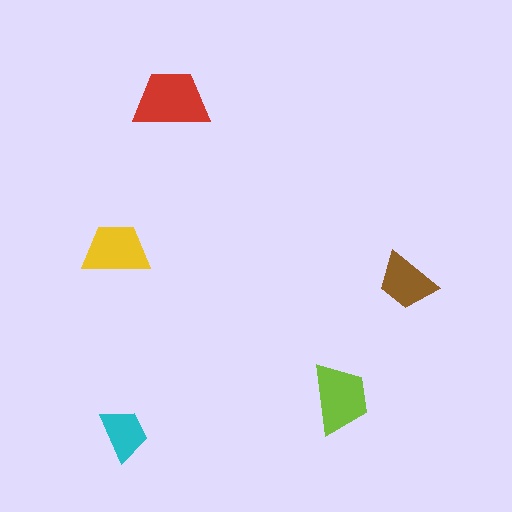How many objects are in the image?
There are 5 objects in the image.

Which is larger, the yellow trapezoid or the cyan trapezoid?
The yellow one.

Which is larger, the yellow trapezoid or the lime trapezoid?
The lime one.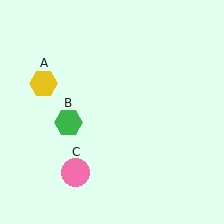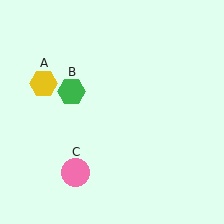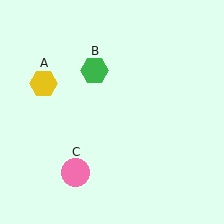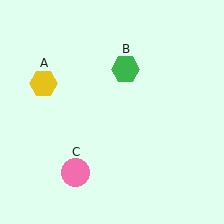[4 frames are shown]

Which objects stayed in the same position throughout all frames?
Yellow hexagon (object A) and pink circle (object C) remained stationary.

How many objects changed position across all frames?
1 object changed position: green hexagon (object B).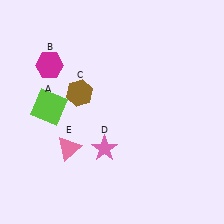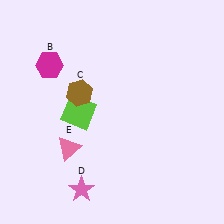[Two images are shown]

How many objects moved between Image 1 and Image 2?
2 objects moved between the two images.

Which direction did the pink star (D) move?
The pink star (D) moved down.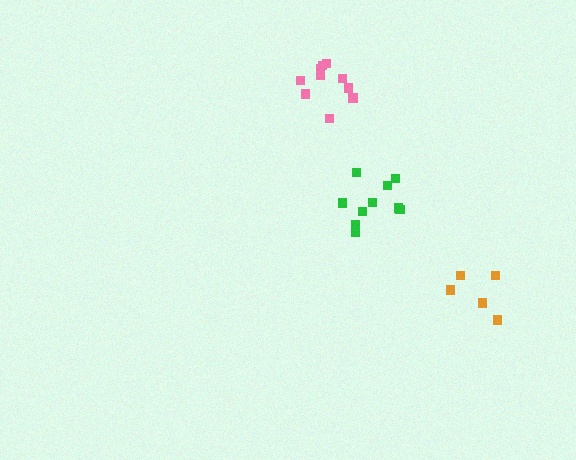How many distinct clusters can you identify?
There are 3 distinct clusters.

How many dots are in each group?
Group 1: 10 dots, Group 2: 10 dots, Group 3: 5 dots (25 total).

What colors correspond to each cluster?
The clusters are colored: pink, green, orange.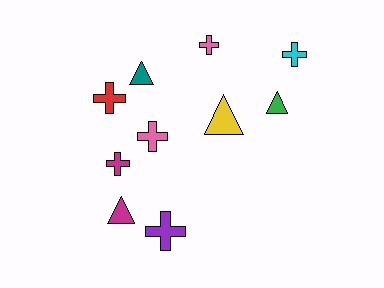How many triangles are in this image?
There are 4 triangles.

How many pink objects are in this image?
There are 2 pink objects.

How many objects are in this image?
There are 10 objects.